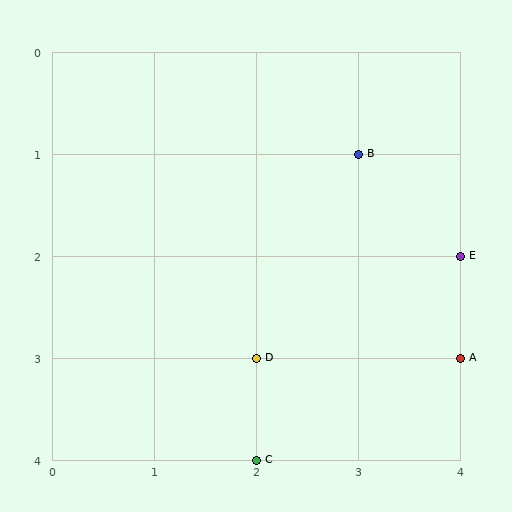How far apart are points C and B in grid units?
Points C and B are 1 column and 3 rows apart (about 3.2 grid units diagonally).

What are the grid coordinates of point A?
Point A is at grid coordinates (4, 3).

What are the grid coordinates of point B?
Point B is at grid coordinates (3, 1).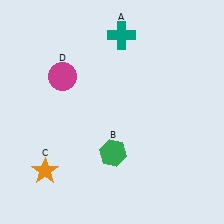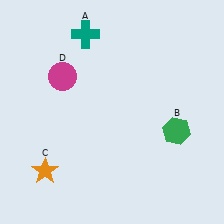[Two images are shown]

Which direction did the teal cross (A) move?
The teal cross (A) moved left.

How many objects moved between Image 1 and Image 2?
2 objects moved between the two images.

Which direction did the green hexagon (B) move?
The green hexagon (B) moved right.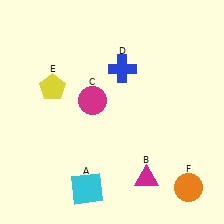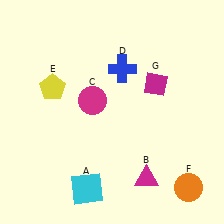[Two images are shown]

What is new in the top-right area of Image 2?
A magenta diamond (G) was added in the top-right area of Image 2.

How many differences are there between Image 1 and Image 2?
There is 1 difference between the two images.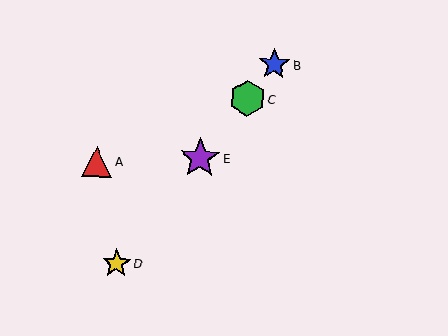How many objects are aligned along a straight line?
4 objects (B, C, D, E) are aligned along a straight line.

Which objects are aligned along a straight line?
Objects B, C, D, E are aligned along a straight line.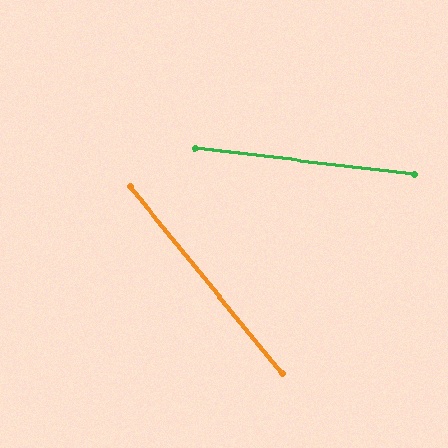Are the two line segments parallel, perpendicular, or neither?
Neither parallel nor perpendicular — they differ by about 44°.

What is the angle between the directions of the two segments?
Approximately 44 degrees.